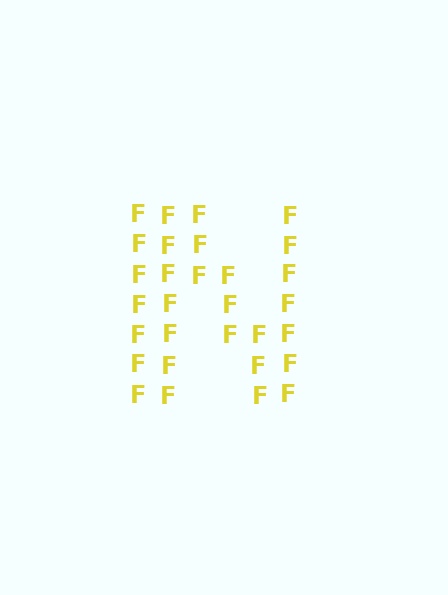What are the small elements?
The small elements are letter F's.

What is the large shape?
The large shape is the letter N.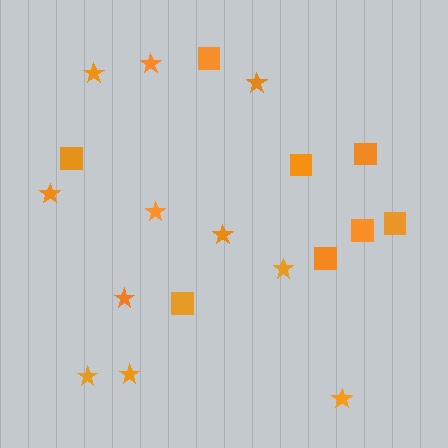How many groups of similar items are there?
There are 2 groups: one group of squares (8) and one group of stars (11).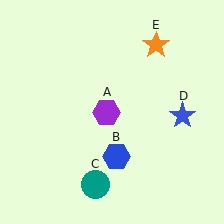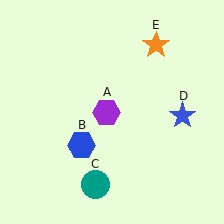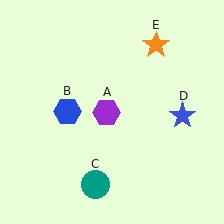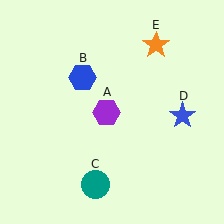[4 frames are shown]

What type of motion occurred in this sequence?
The blue hexagon (object B) rotated clockwise around the center of the scene.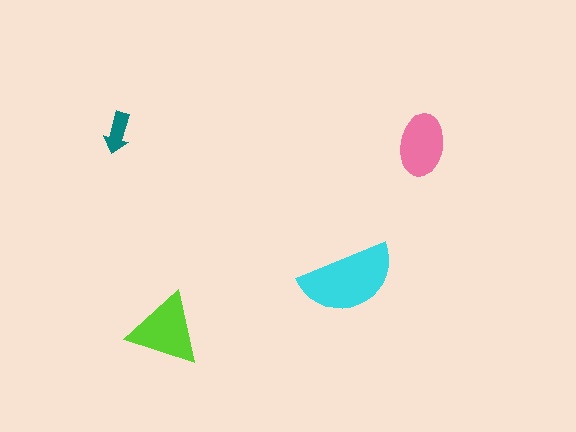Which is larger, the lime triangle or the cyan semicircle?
The cyan semicircle.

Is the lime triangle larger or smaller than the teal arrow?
Larger.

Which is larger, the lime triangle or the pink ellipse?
The lime triangle.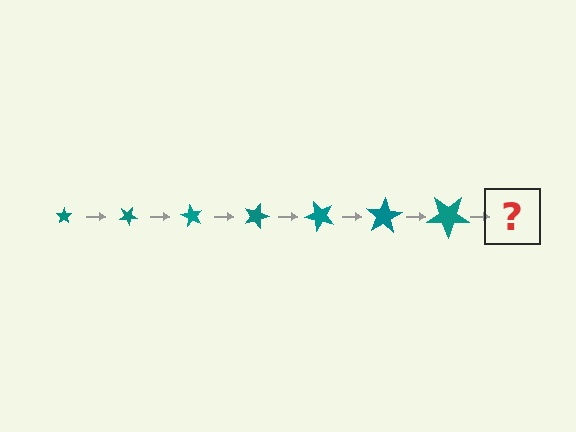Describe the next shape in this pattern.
It should be a star, larger than the previous one and rotated 210 degrees from the start.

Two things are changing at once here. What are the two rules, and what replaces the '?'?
The two rules are that the star grows larger each step and it rotates 30 degrees each step. The '?' should be a star, larger than the previous one and rotated 210 degrees from the start.